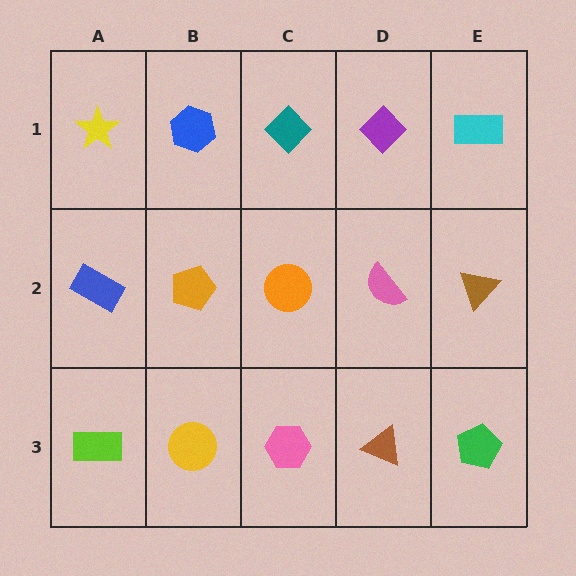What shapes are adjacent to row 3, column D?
A pink semicircle (row 2, column D), a pink hexagon (row 3, column C), a green pentagon (row 3, column E).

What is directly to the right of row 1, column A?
A blue hexagon.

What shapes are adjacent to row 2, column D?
A purple diamond (row 1, column D), a brown triangle (row 3, column D), an orange circle (row 2, column C), a brown triangle (row 2, column E).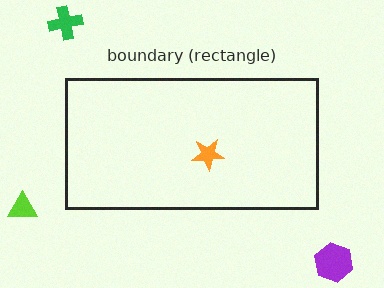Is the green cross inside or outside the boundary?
Outside.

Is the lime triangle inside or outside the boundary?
Outside.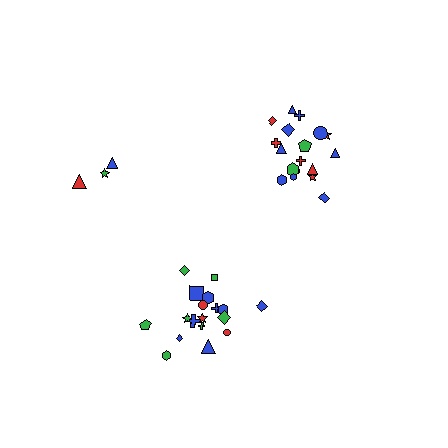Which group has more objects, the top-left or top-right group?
The top-right group.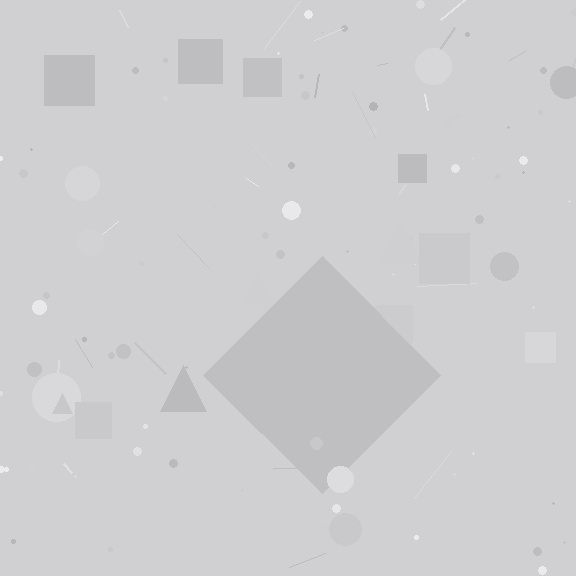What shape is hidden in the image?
A diamond is hidden in the image.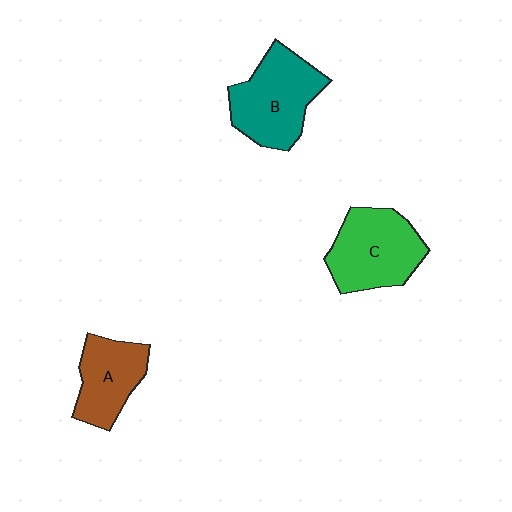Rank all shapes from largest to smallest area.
From largest to smallest: B (teal), C (green), A (brown).